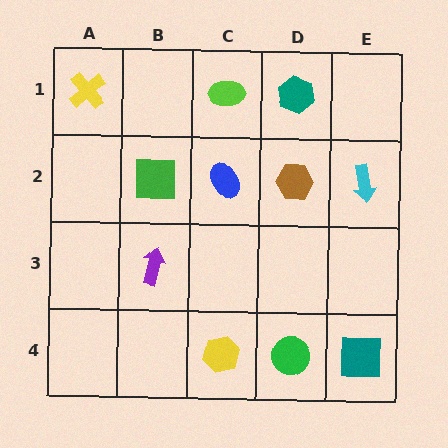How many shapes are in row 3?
1 shape.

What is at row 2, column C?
A blue ellipse.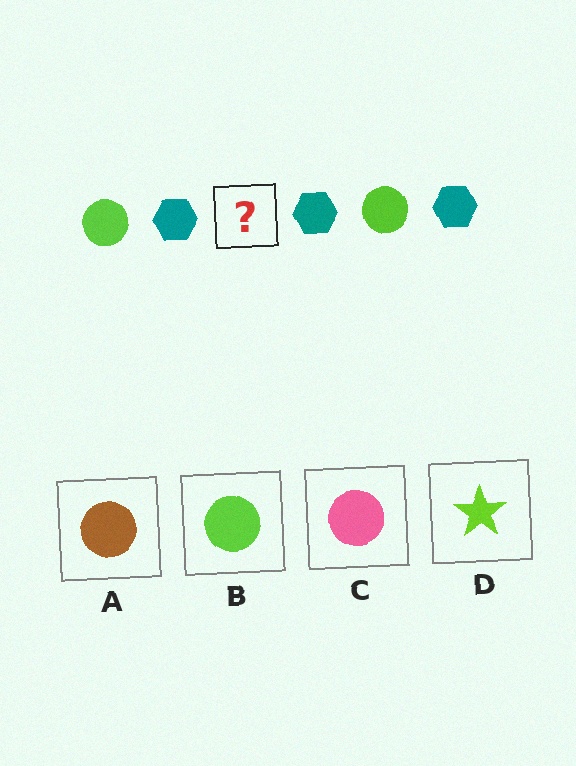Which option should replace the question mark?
Option B.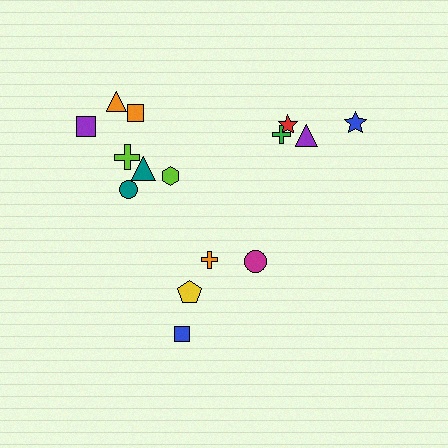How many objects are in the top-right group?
There are 4 objects.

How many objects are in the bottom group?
There are 4 objects.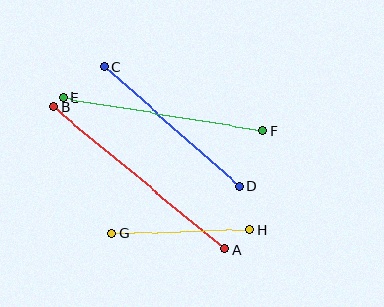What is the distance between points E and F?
The distance is approximately 203 pixels.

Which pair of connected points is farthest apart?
Points A and B are farthest apart.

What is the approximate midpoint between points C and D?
The midpoint is at approximately (172, 126) pixels.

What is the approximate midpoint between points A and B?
The midpoint is at approximately (139, 178) pixels.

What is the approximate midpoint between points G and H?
The midpoint is at approximately (181, 231) pixels.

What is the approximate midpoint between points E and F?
The midpoint is at approximately (163, 114) pixels.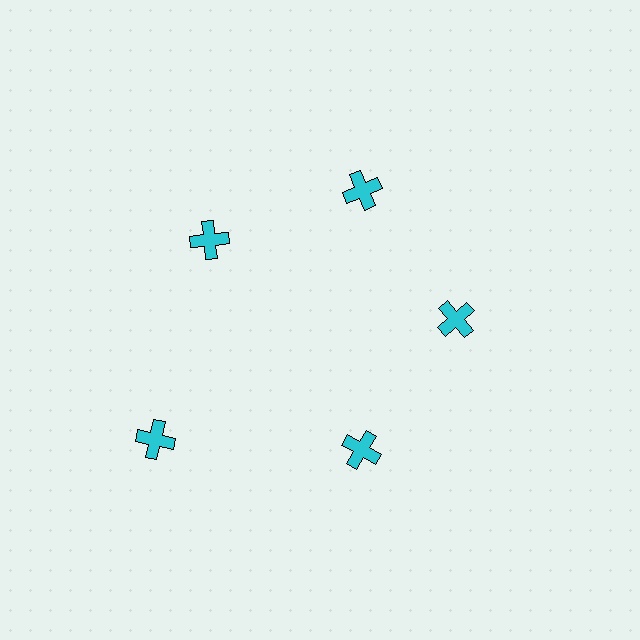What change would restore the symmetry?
The symmetry would be restored by moving it inward, back onto the ring so that all 5 crosses sit at equal angles and equal distance from the center.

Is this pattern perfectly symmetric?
No. The 5 cyan crosses are arranged in a ring, but one element near the 8 o'clock position is pushed outward from the center, breaking the 5-fold rotational symmetry.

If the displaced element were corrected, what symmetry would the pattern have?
It would have 5-fold rotational symmetry — the pattern would map onto itself every 72 degrees.